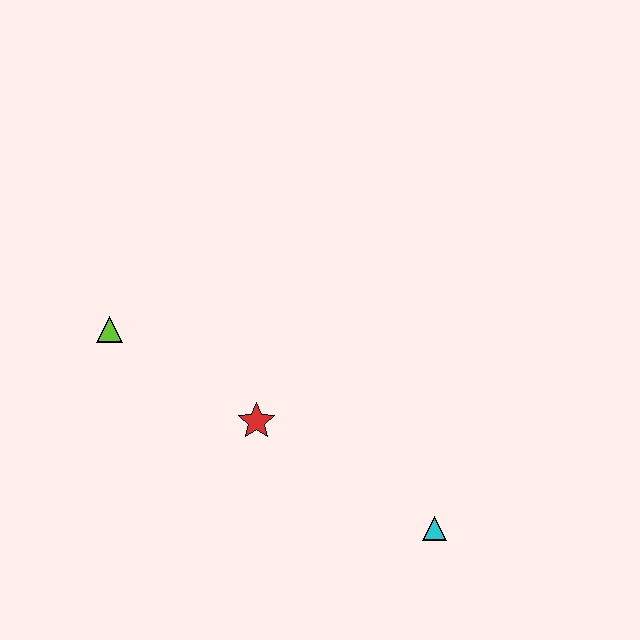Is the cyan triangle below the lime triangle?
Yes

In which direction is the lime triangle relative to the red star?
The lime triangle is to the left of the red star.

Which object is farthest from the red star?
The cyan triangle is farthest from the red star.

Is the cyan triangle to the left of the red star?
No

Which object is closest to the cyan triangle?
The red star is closest to the cyan triangle.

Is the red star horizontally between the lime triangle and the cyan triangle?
Yes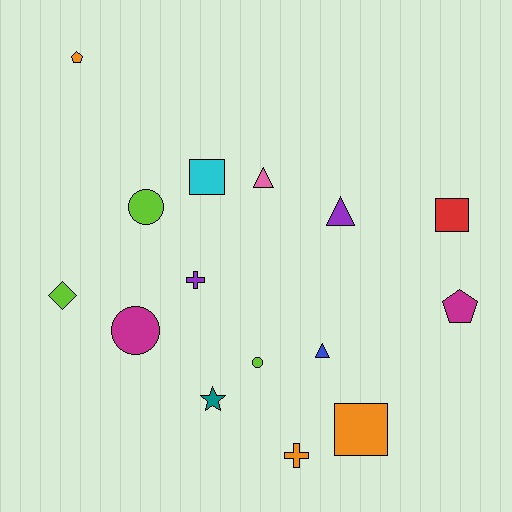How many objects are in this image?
There are 15 objects.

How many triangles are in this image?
There are 3 triangles.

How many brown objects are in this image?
There are no brown objects.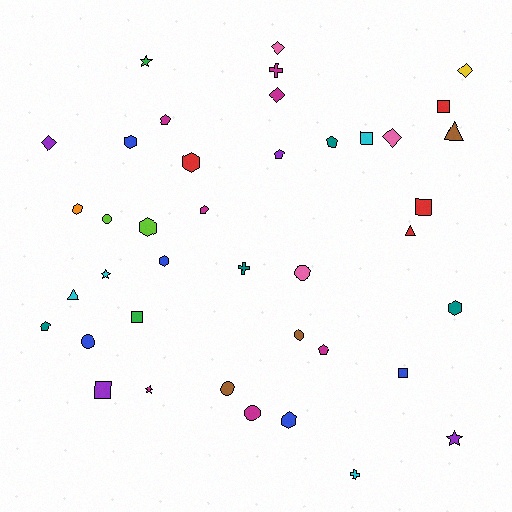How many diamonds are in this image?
There are 5 diamonds.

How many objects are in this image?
There are 40 objects.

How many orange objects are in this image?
There is 1 orange object.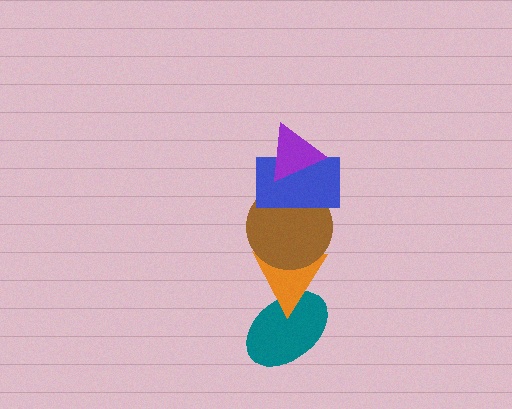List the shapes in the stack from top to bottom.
From top to bottom: the purple triangle, the blue rectangle, the brown circle, the orange triangle, the teal ellipse.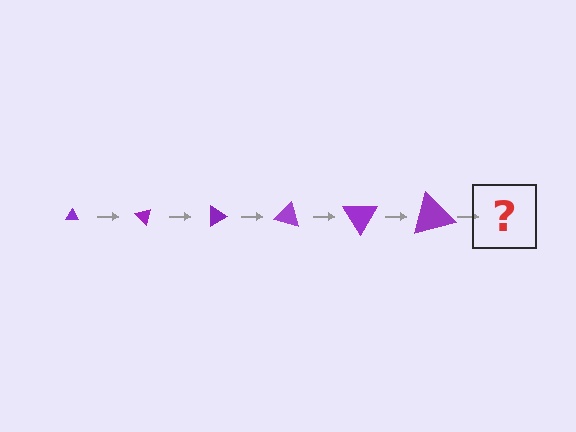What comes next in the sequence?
The next element should be a triangle, larger than the previous one and rotated 270 degrees from the start.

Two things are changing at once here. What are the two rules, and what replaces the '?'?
The two rules are that the triangle grows larger each step and it rotates 45 degrees each step. The '?' should be a triangle, larger than the previous one and rotated 270 degrees from the start.